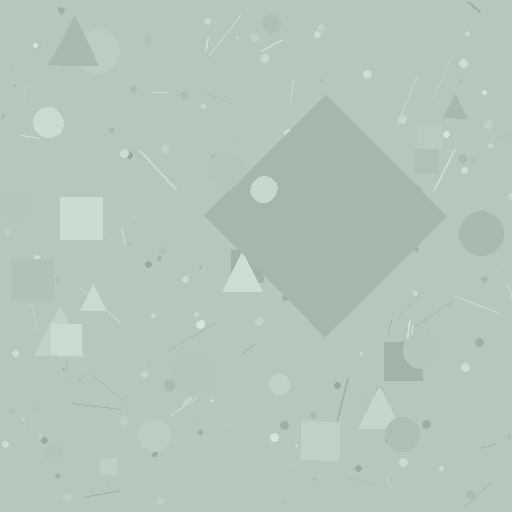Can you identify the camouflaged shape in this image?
The camouflaged shape is a diamond.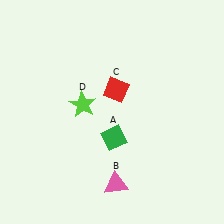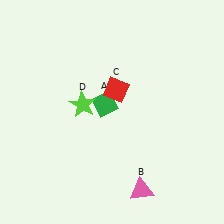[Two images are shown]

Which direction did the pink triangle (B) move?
The pink triangle (B) moved right.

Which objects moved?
The objects that moved are: the green diamond (A), the pink triangle (B).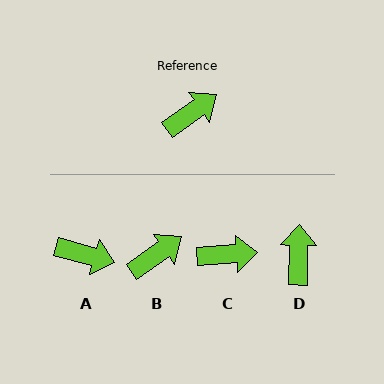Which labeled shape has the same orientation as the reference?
B.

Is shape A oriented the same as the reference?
No, it is off by about 51 degrees.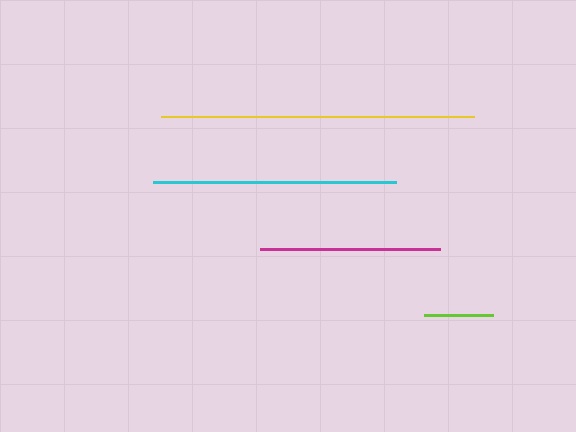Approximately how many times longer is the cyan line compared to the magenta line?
The cyan line is approximately 1.3 times the length of the magenta line.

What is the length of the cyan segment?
The cyan segment is approximately 242 pixels long.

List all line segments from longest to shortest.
From longest to shortest: yellow, cyan, magenta, lime.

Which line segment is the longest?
The yellow line is the longest at approximately 313 pixels.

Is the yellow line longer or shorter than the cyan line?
The yellow line is longer than the cyan line.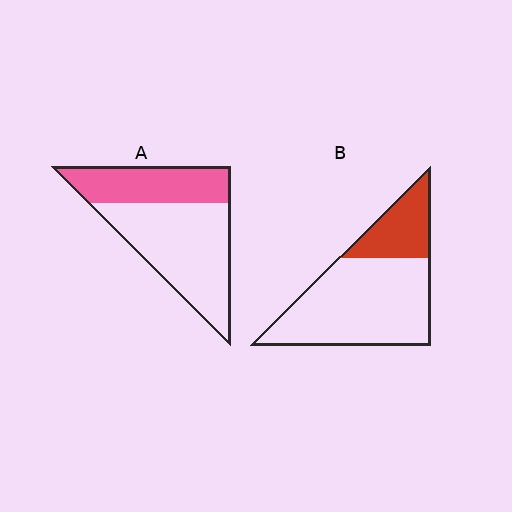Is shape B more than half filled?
No.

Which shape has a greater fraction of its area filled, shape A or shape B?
Shape A.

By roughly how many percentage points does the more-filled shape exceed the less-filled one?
By roughly 10 percentage points (A over B).